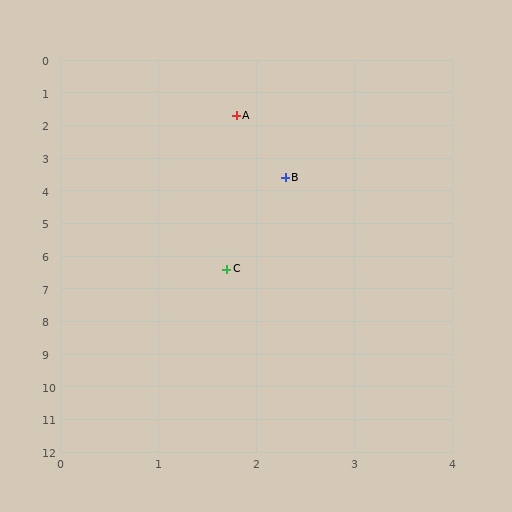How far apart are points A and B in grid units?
Points A and B are about 2.0 grid units apart.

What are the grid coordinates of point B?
Point B is at approximately (2.3, 3.6).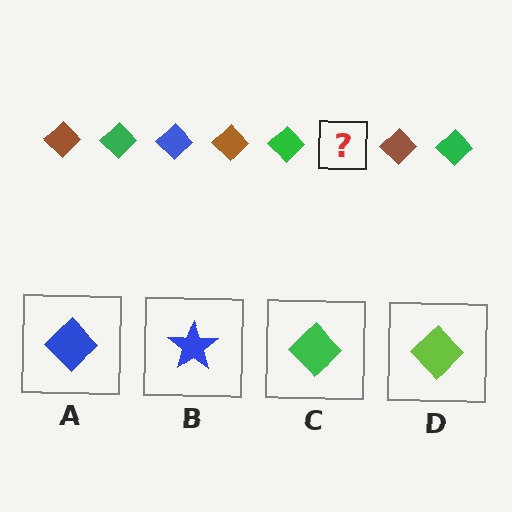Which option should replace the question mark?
Option A.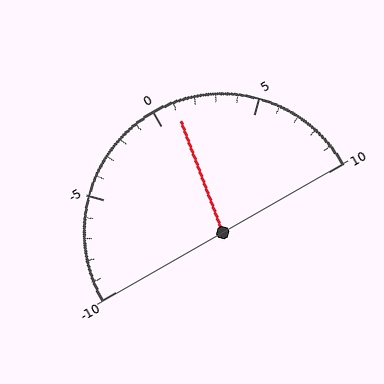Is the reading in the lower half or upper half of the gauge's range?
The reading is in the upper half of the range (-10 to 10).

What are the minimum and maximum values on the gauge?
The gauge ranges from -10 to 10.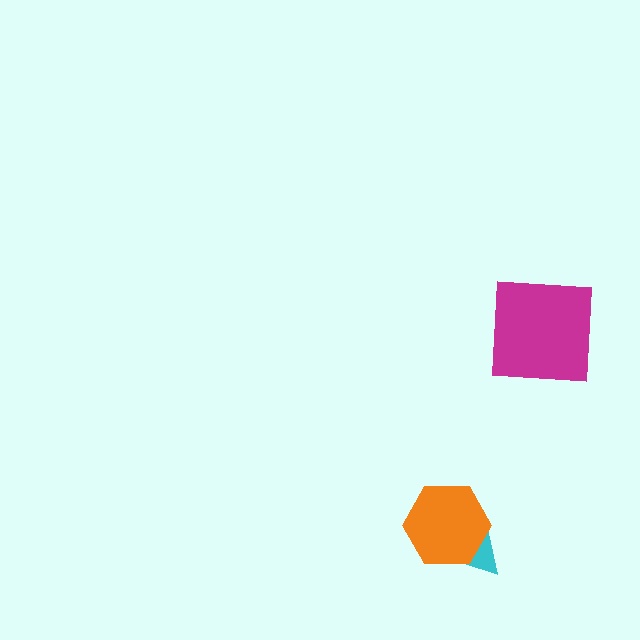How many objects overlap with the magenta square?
0 objects overlap with the magenta square.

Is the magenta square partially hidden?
No, no other shape covers it.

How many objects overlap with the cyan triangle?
1 object overlaps with the cyan triangle.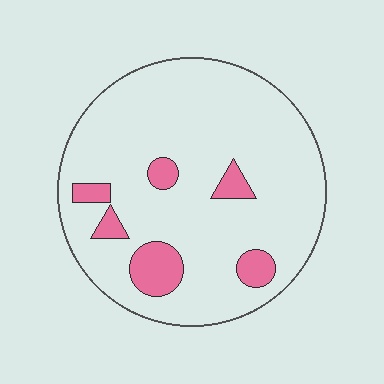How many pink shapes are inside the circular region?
6.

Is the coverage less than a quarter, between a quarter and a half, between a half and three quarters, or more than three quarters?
Less than a quarter.